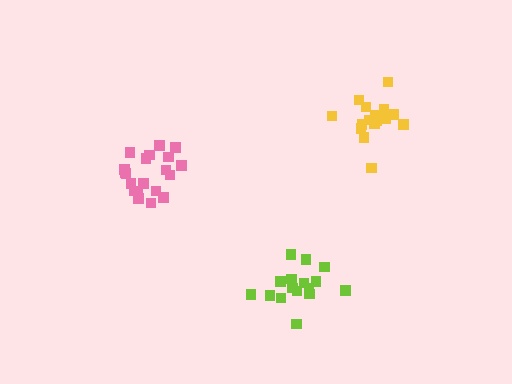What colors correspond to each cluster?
The clusters are colored: lime, yellow, pink.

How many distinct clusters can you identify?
There are 3 distinct clusters.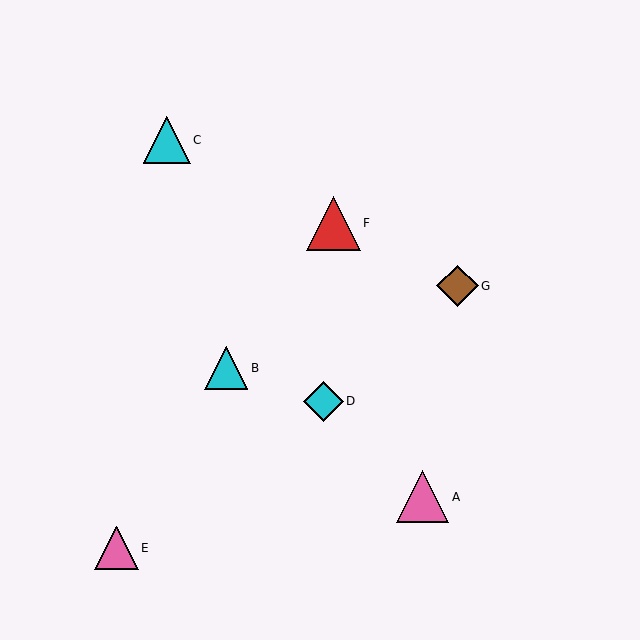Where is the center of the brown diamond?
The center of the brown diamond is at (457, 286).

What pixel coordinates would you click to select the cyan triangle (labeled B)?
Click at (226, 368) to select the cyan triangle B.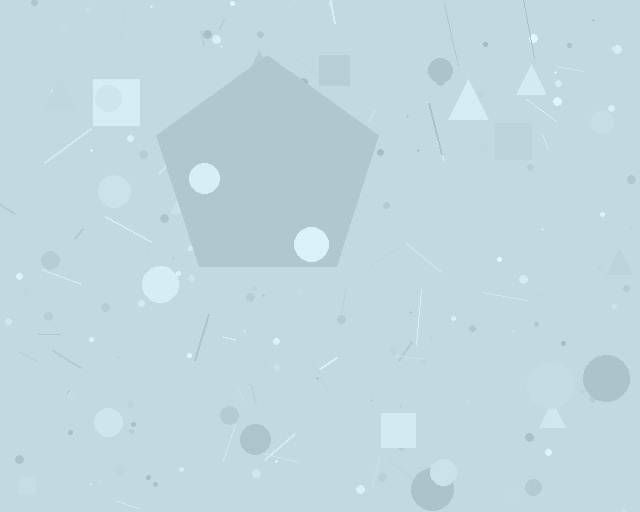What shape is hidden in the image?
A pentagon is hidden in the image.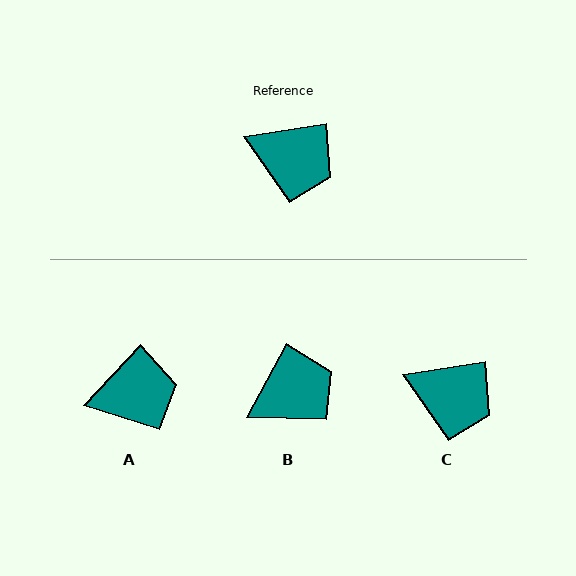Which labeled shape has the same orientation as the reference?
C.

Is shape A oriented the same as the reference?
No, it is off by about 38 degrees.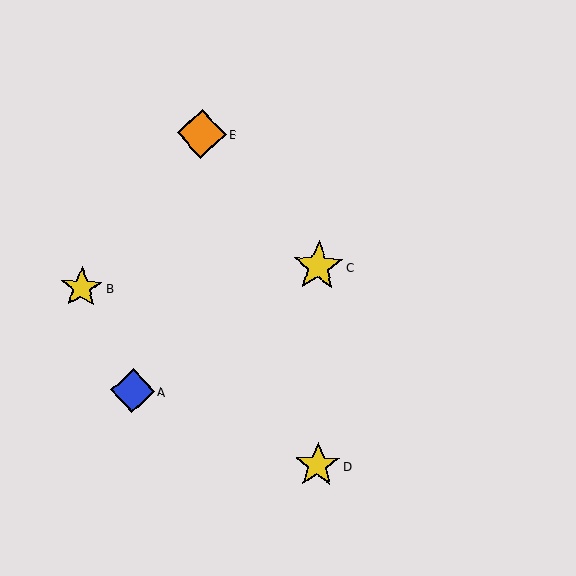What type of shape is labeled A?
Shape A is a blue diamond.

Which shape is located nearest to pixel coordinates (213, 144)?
The orange diamond (labeled E) at (202, 134) is nearest to that location.